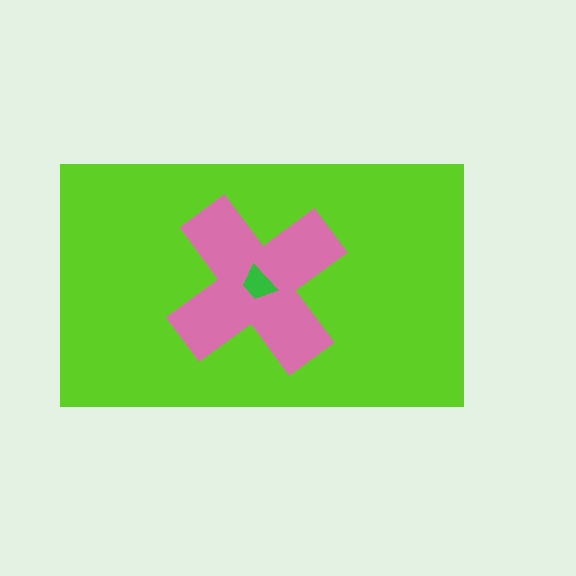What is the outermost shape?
The lime rectangle.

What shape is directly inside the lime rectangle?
The pink cross.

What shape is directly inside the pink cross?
The green trapezoid.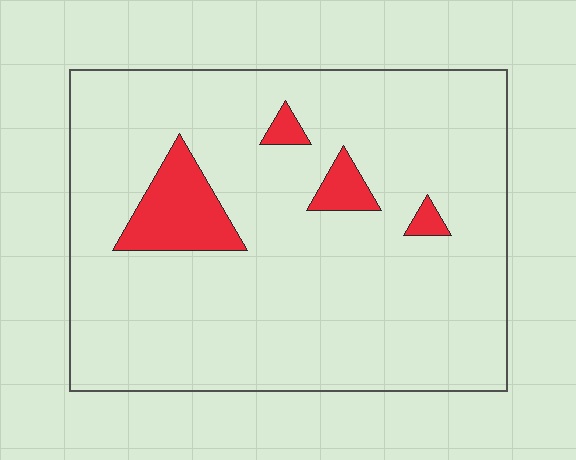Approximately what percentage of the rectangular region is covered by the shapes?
Approximately 10%.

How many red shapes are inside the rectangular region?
4.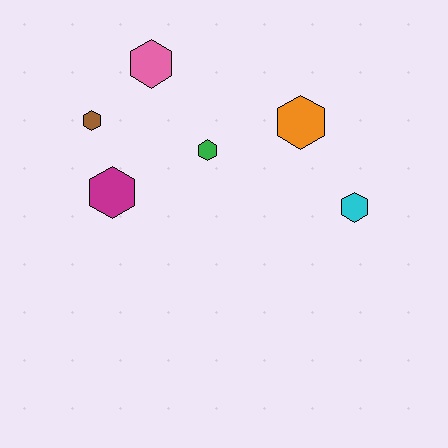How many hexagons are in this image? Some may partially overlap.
There are 6 hexagons.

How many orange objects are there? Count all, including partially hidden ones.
There is 1 orange object.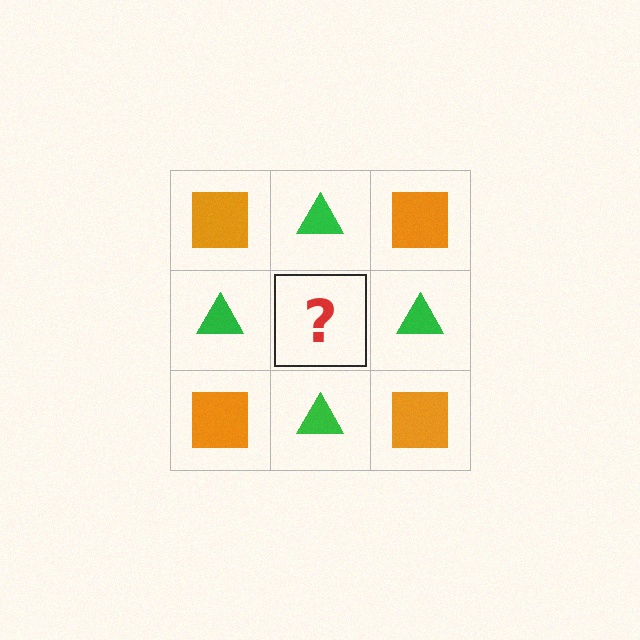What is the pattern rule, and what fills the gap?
The rule is that it alternates orange square and green triangle in a checkerboard pattern. The gap should be filled with an orange square.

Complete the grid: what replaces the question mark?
The question mark should be replaced with an orange square.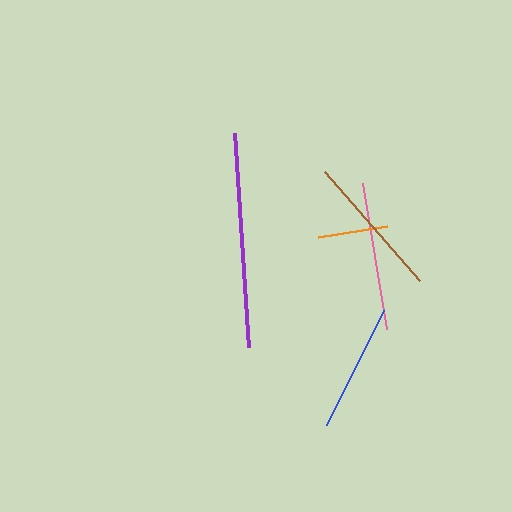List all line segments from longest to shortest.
From longest to shortest: purple, pink, brown, blue, orange.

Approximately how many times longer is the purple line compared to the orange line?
The purple line is approximately 3.0 times the length of the orange line.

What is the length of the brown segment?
The brown segment is approximately 145 pixels long.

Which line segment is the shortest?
The orange line is the shortest at approximately 70 pixels.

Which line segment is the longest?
The purple line is the longest at approximately 214 pixels.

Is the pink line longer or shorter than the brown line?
The pink line is longer than the brown line.